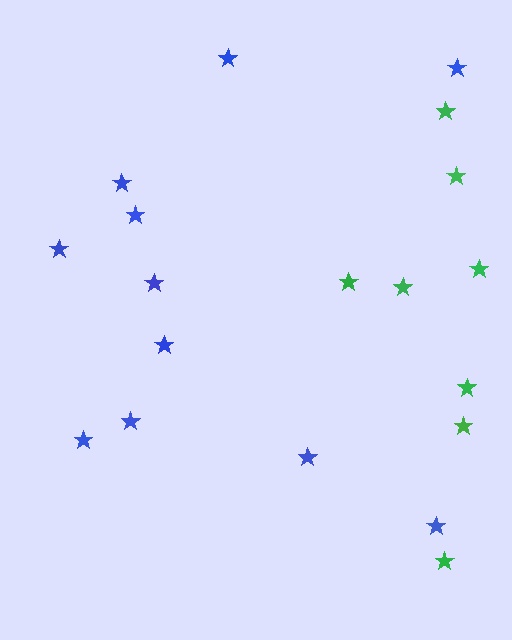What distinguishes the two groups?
There are 2 groups: one group of green stars (8) and one group of blue stars (11).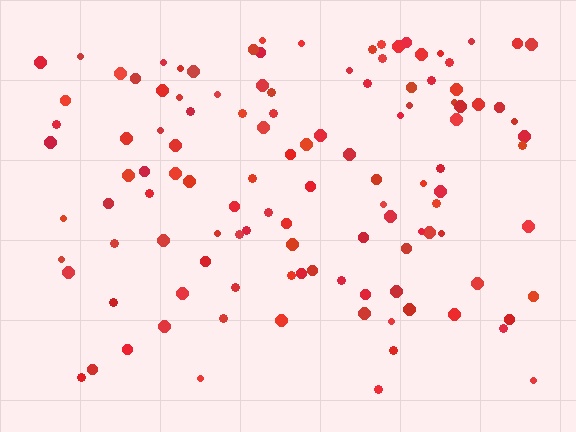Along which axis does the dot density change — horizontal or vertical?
Vertical.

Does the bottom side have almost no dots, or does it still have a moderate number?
Still a moderate number, just noticeably fewer than the top.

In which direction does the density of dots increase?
From bottom to top, with the top side densest.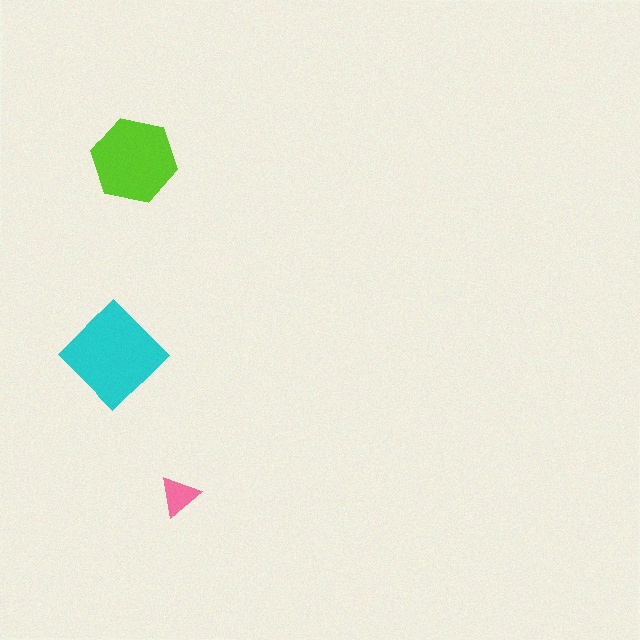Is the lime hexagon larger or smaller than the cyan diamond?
Smaller.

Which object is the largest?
The cyan diamond.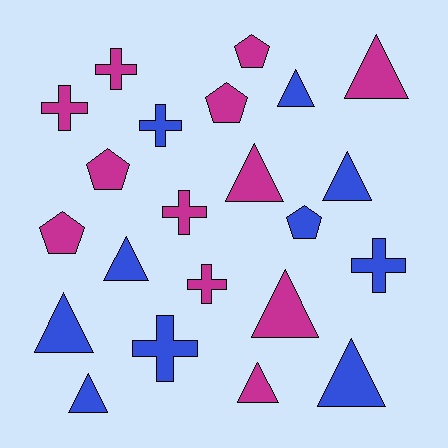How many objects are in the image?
There are 22 objects.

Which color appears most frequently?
Magenta, with 12 objects.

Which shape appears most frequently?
Triangle, with 10 objects.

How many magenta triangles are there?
There are 4 magenta triangles.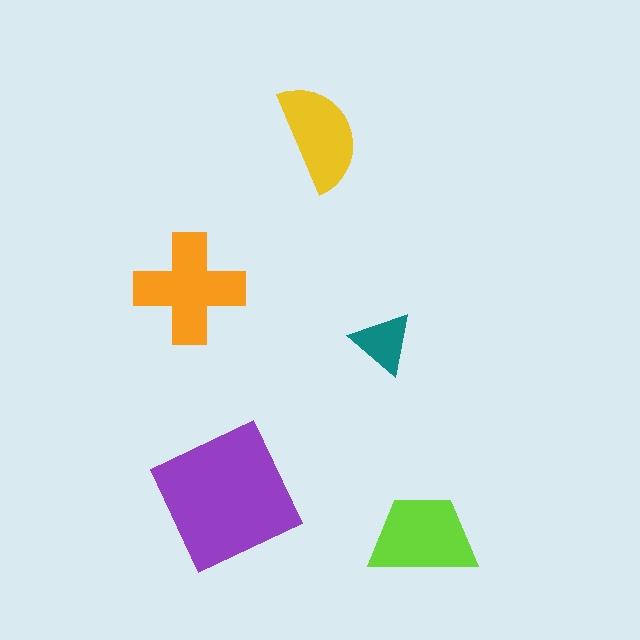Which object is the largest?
The purple square.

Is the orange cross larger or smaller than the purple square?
Smaller.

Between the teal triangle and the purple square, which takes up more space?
The purple square.